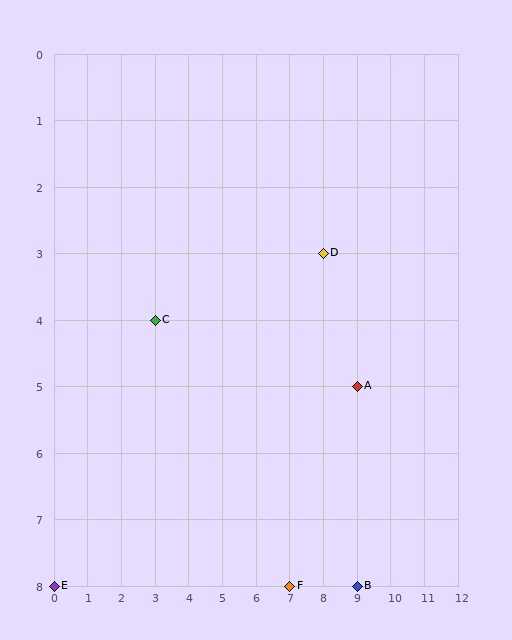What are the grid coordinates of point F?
Point F is at grid coordinates (7, 8).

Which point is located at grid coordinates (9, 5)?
Point A is at (9, 5).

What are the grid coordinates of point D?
Point D is at grid coordinates (8, 3).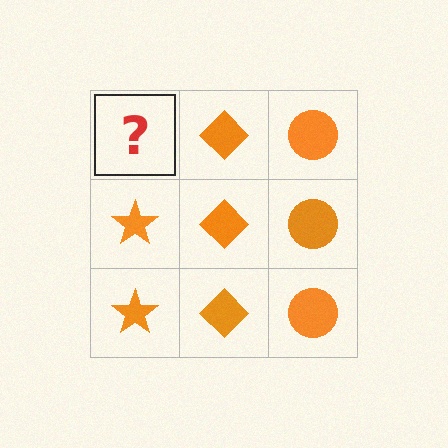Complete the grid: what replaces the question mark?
The question mark should be replaced with an orange star.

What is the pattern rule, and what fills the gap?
The rule is that each column has a consistent shape. The gap should be filled with an orange star.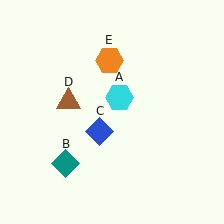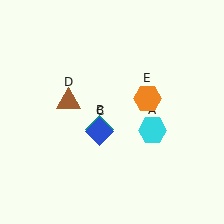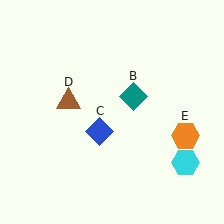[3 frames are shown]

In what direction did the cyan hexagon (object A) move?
The cyan hexagon (object A) moved down and to the right.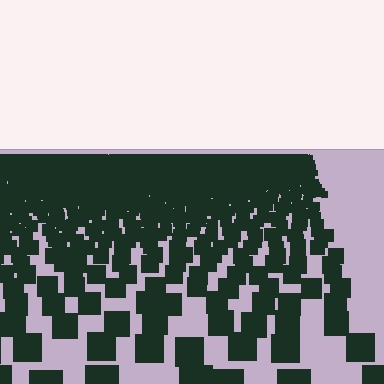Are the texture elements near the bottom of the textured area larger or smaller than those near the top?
Larger. Near the bottom, elements are closer to the viewer and appear at a bigger on-screen size.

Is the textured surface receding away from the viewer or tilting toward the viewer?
The surface is receding away from the viewer. Texture elements get smaller and denser toward the top.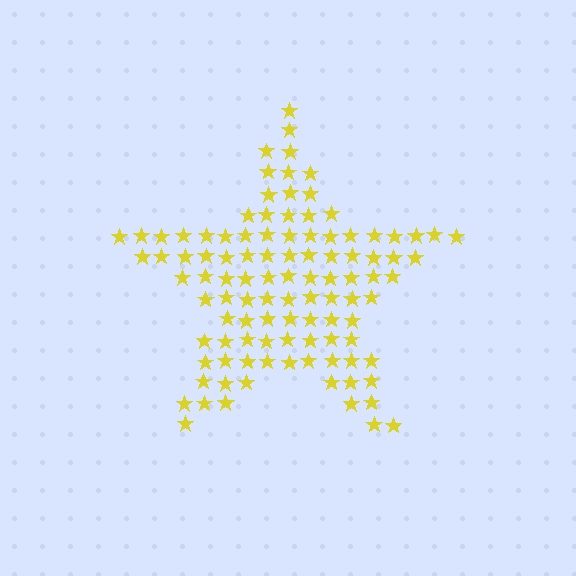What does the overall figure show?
The overall figure shows a star.